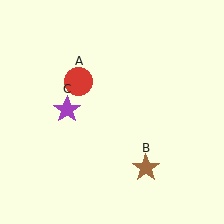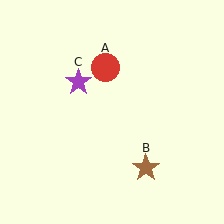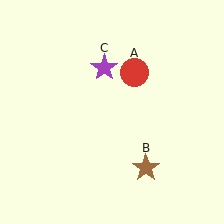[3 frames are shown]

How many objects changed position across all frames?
2 objects changed position: red circle (object A), purple star (object C).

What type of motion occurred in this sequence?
The red circle (object A), purple star (object C) rotated clockwise around the center of the scene.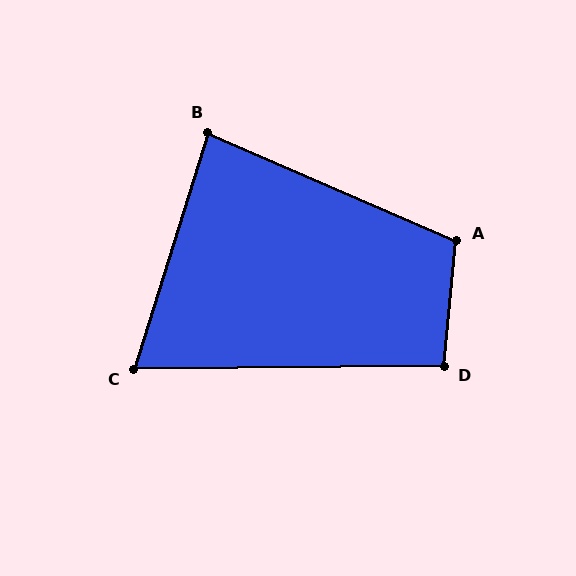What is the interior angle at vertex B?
Approximately 84 degrees (acute).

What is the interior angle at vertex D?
Approximately 96 degrees (obtuse).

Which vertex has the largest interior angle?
A, at approximately 108 degrees.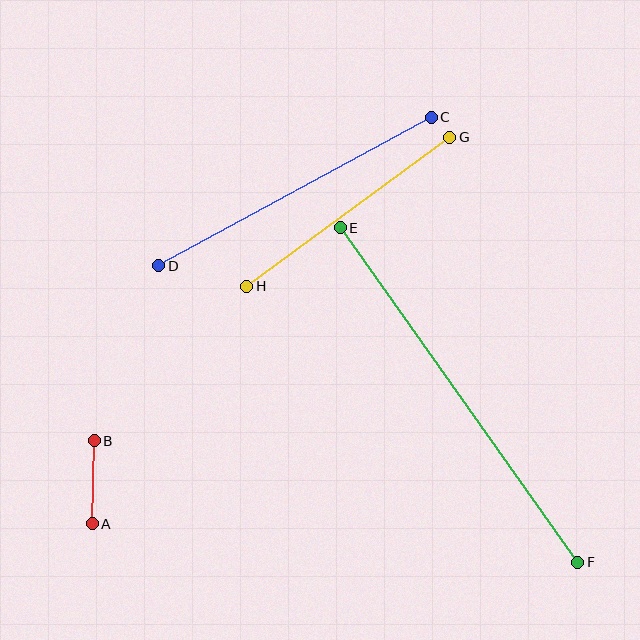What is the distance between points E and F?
The distance is approximately 410 pixels.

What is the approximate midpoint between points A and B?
The midpoint is at approximately (93, 482) pixels.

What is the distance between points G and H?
The distance is approximately 252 pixels.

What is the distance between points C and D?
The distance is approximately 310 pixels.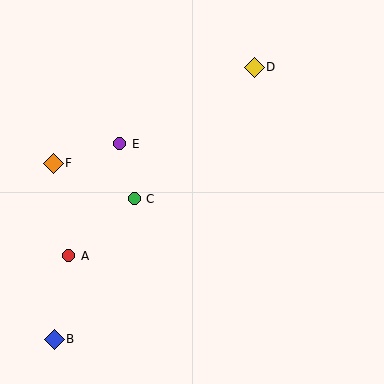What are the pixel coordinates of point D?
Point D is at (254, 67).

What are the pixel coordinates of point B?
Point B is at (54, 339).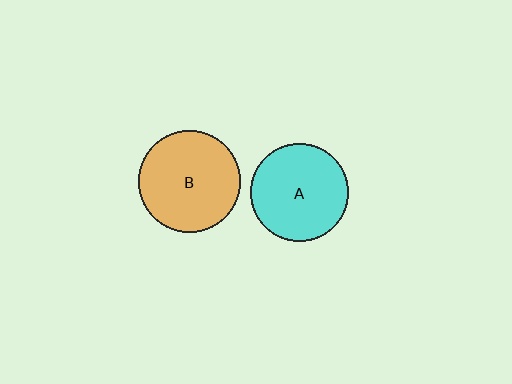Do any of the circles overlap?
No, none of the circles overlap.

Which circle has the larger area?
Circle B (orange).